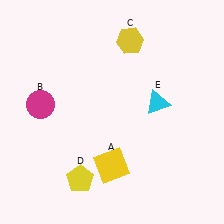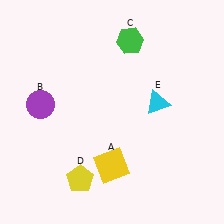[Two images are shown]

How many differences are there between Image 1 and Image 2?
There are 2 differences between the two images.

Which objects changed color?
B changed from magenta to purple. C changed from yellow to green.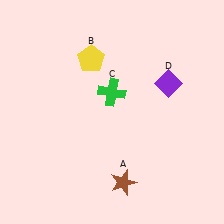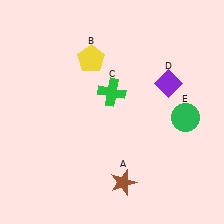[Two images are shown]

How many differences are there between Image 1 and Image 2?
There is 1 difference between the two images.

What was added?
A green circle (E) was added in Image 2.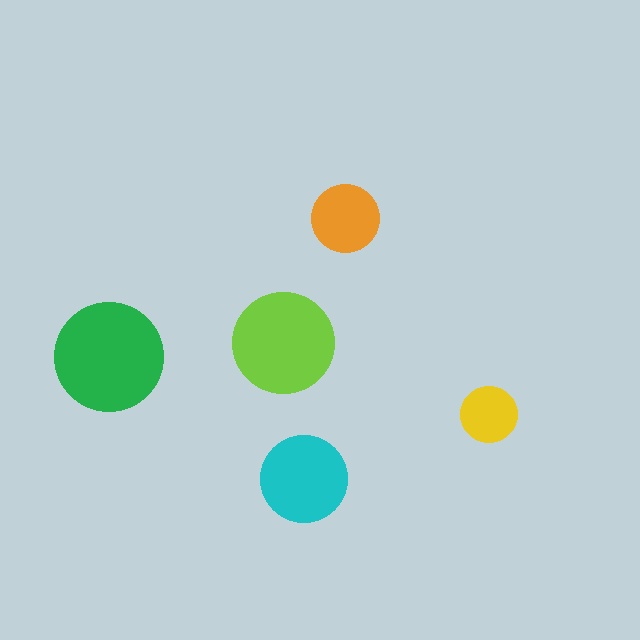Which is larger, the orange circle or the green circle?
The green one.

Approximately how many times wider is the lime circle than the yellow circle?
About 2 times wider.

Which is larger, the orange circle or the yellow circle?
The orange one.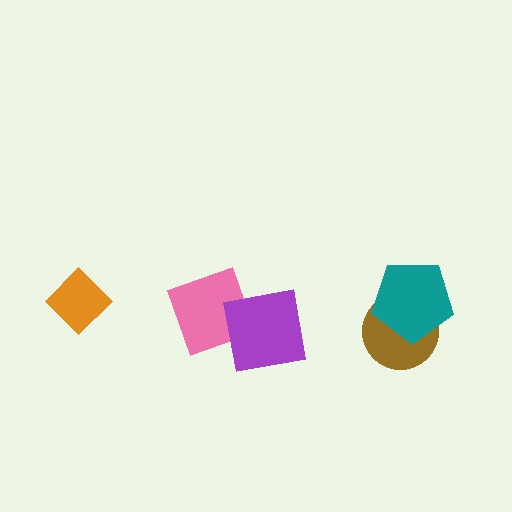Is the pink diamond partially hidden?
Yes, it is partially covered by another shape.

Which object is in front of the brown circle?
The teal pentagon is in front of the brown circle.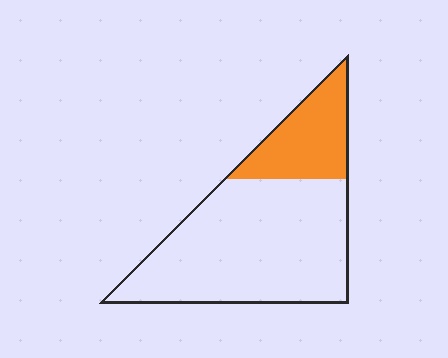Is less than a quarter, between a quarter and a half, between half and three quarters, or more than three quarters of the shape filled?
Between a quarter and a half.